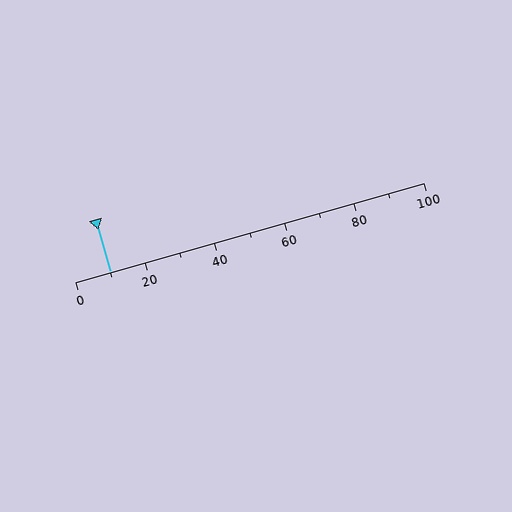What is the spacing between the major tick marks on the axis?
The major ticks are spaced 20 apart.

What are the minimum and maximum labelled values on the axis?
The axis runs from 0 to 100.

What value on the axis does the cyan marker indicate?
The marker indicates approximately 10.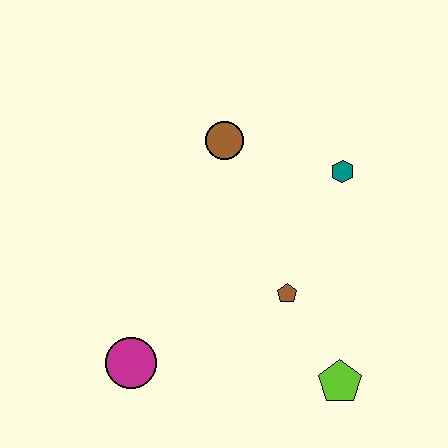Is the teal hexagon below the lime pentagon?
No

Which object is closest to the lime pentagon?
The brown pentagon is closest to the lime pentagon.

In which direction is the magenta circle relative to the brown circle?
The magenta circle is below the brown circle.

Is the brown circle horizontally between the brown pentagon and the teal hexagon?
No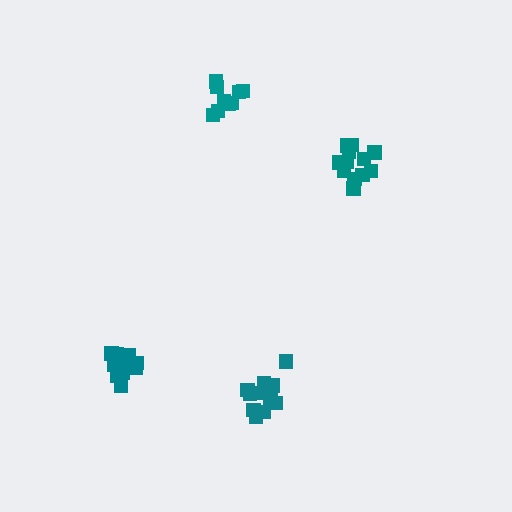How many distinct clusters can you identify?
There are 4 distinct clusters.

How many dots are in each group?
Group 1: 11 dots, Group 2: 9 dots, Group 3: 12 dots, Group 4: 13 dots (45 total).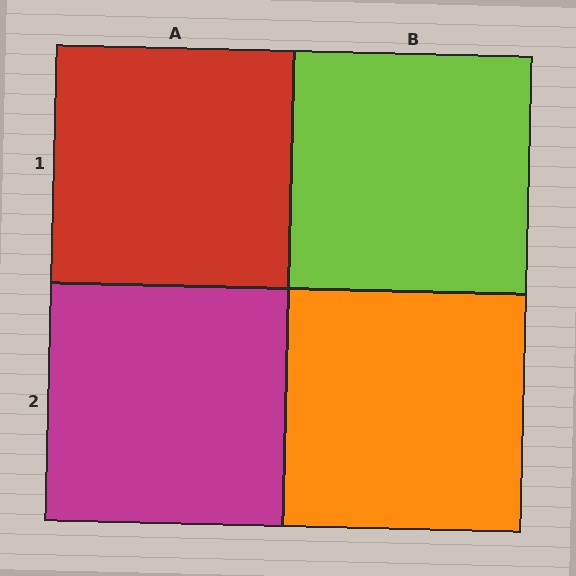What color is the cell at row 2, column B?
Orange.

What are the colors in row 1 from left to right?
Red, lime.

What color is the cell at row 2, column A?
Magenta.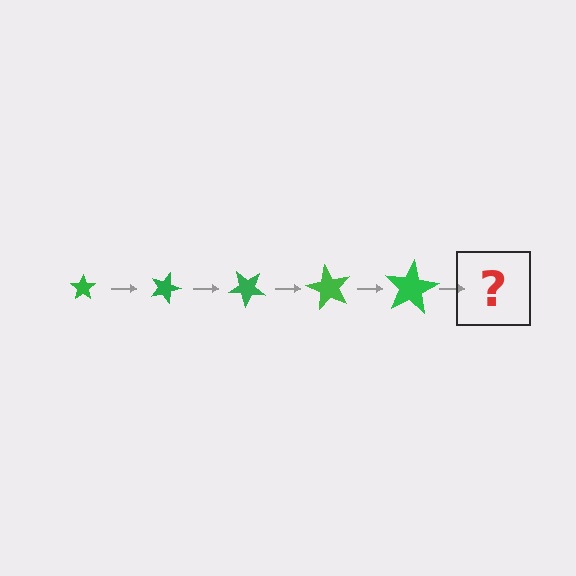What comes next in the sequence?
The next element should be a star, larger than the previous one and rotated 100 degrees from the start.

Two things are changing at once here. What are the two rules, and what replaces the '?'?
The two rules are that the star grows larger each step and it rotates 20 degrees each step. The '?' should be a star, larger than the previous one and rotated 100 degrees from the start.